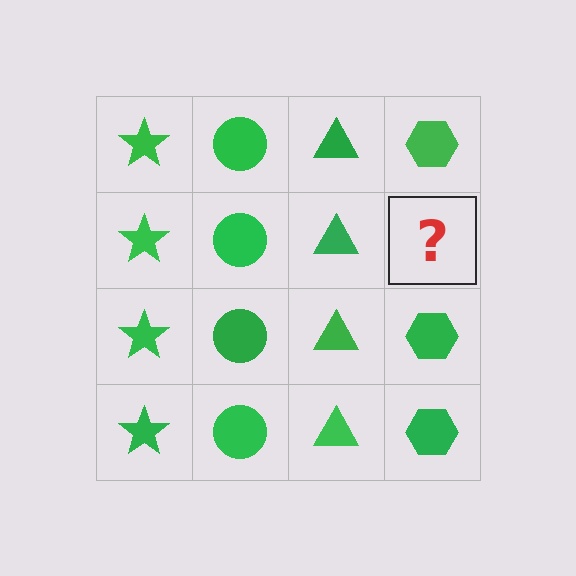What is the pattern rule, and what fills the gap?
The rule is that each column has a consistent shape. The gap should be filled with a green hexagon.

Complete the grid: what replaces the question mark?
The question mark should be replaced with a green hexagon.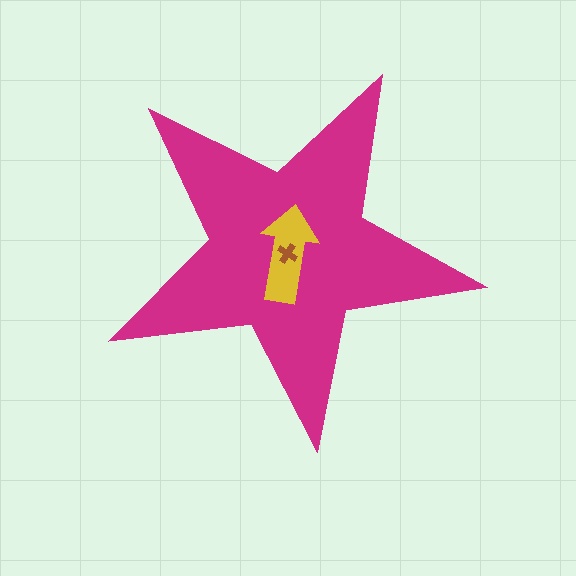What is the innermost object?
The brown cross.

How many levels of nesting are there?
3.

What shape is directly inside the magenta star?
The yellow arrow.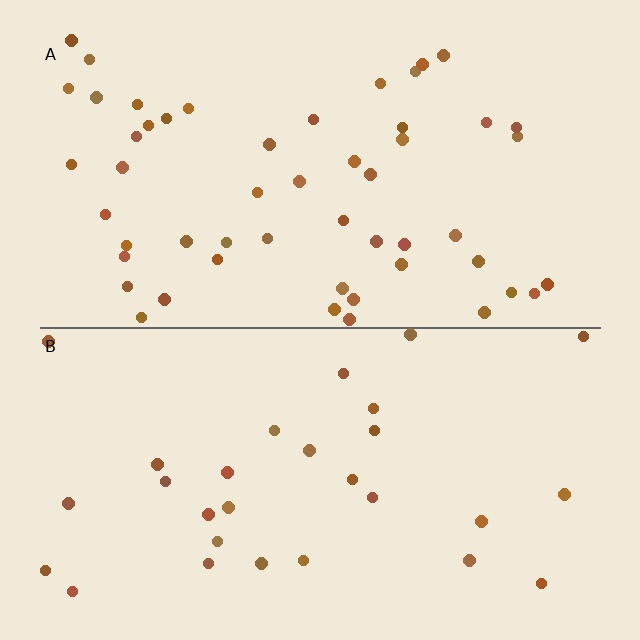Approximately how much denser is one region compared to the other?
Approximately 1.8× — region A over region B.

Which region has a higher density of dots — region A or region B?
A (the top).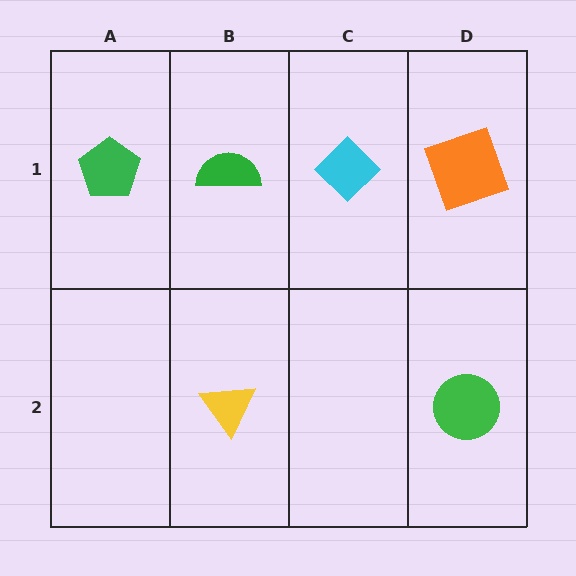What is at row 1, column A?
A green pentagon.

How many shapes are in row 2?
2 shapes.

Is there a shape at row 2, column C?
No, that cell is empty.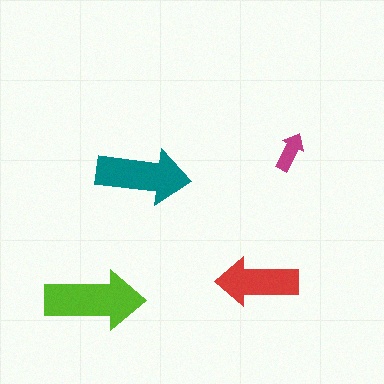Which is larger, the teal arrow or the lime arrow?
The lime one.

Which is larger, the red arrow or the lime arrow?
The lime one.